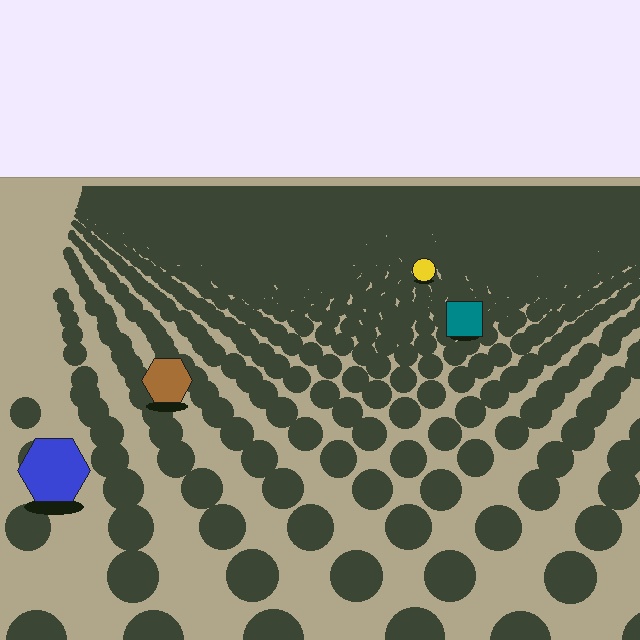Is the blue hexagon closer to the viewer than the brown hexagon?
Yes. The blue hexagon is closer — you can tell from the texture gradient: the ground texture is coarser near it.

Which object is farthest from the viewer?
The yellow circle is farthest from the viewer. It appears smaller and the ground texture around it is denser.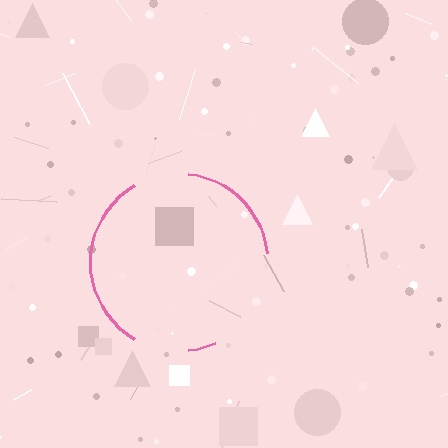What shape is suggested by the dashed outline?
The dashed outline suggests a circle.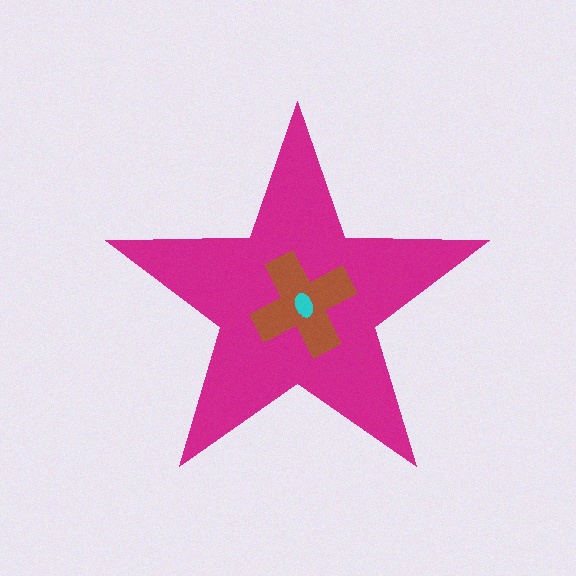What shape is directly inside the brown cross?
The cyan ellipse.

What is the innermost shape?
The cyan ellipse.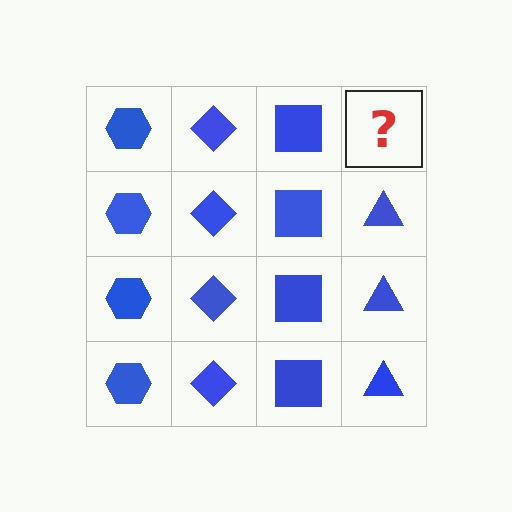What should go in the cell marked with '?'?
The missing cell should contain a blue triangle.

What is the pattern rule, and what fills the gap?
The rule is that each column has a consistent shape. The gap should be filled with a blue triangle.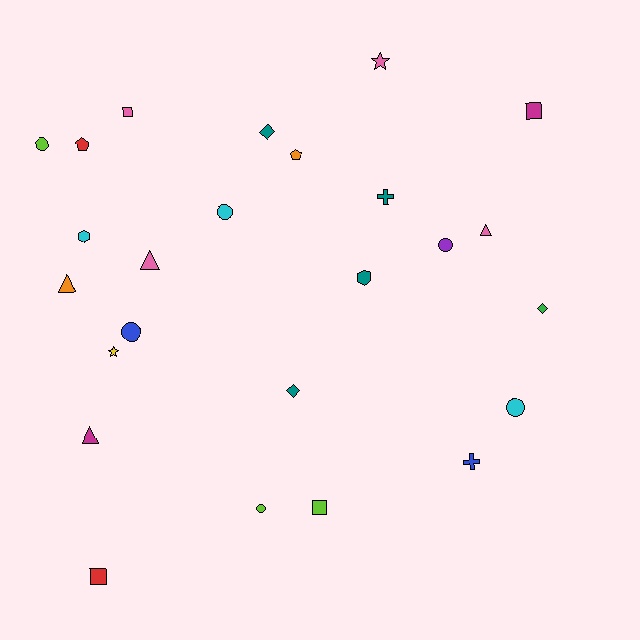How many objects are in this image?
There are 25 objects.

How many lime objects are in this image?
There are 3 lime objects.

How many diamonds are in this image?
There are 3 diamonds.